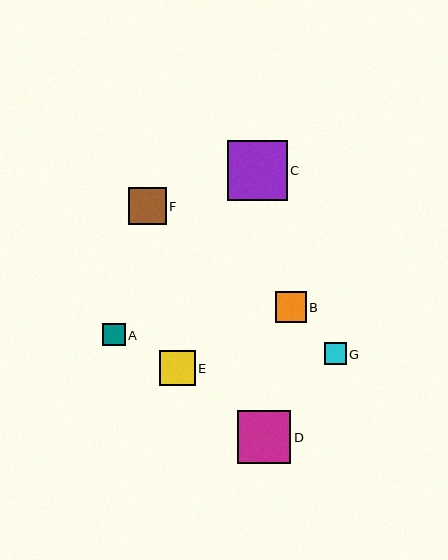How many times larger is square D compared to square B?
Square D is approximately 1.7 times the size of square B.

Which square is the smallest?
Square G is the smallest with a size of approximately 22 pixels.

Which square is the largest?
Square C is the largest with a size of approximately 60 pixels.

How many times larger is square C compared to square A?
Square C is approximately 2.7 times the size of square A.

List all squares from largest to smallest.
From largest to smallest: C, D, F, E, B, A, G.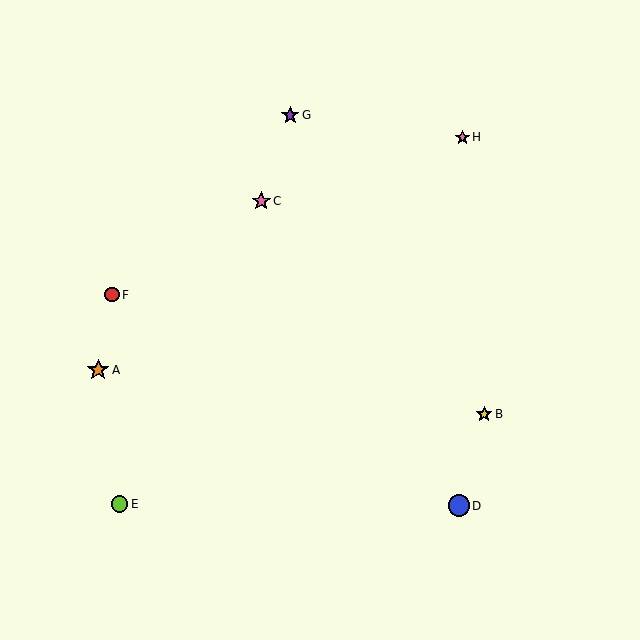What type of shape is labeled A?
Shape A is an orange star.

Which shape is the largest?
The orange star (labeled A) is the largest.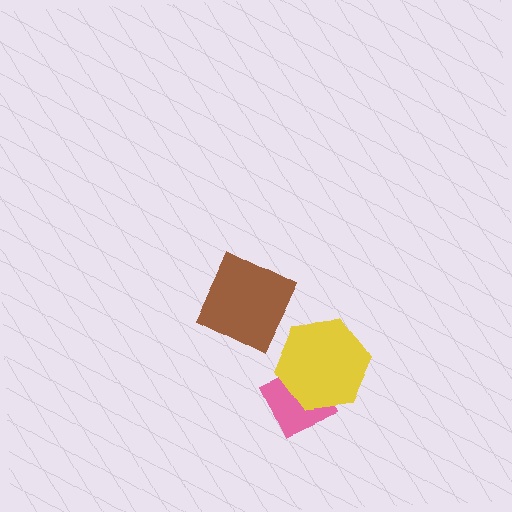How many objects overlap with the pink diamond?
1 object overlaps with the pink diamond.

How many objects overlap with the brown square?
0 objects overlap with the brown square.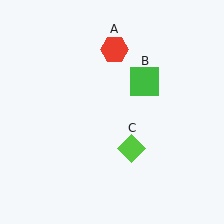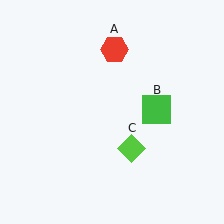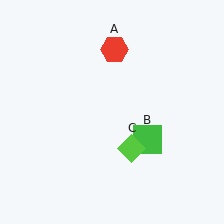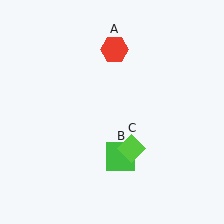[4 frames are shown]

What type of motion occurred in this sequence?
The green square (object B) rotated clockwise around the center of the scene.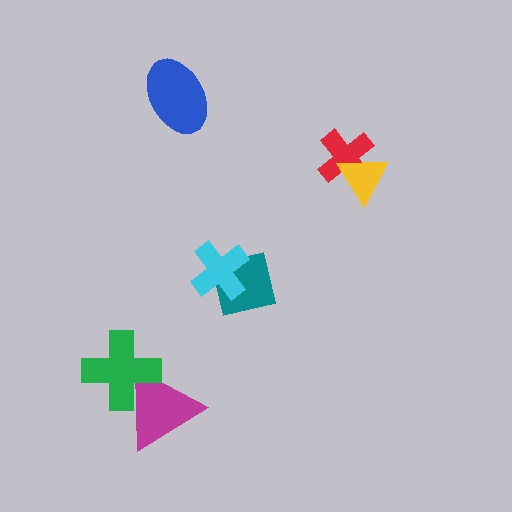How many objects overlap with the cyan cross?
1 object overlaps with the cyan cross.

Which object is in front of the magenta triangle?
The green cross is in front of the magenta triangle.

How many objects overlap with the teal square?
1 object overlaps with the teal square.